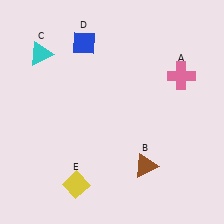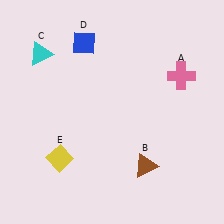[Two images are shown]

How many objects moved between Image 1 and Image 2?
1 object moved between the two images.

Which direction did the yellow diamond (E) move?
The yellow diamond (E) moved up.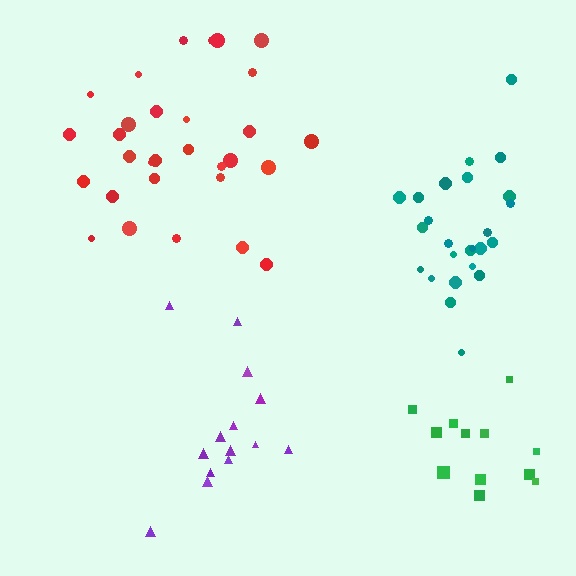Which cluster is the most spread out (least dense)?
Purple.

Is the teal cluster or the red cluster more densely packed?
Teal.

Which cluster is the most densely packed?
Teal.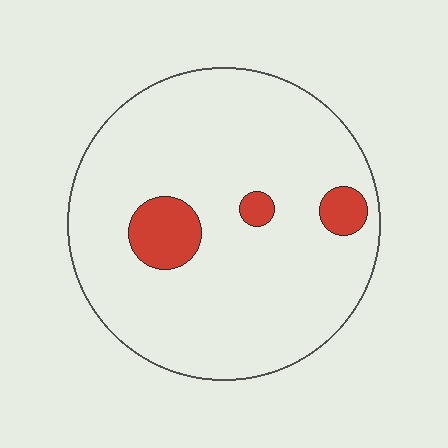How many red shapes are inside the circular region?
3.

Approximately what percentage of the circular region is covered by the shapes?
Approximately 10%.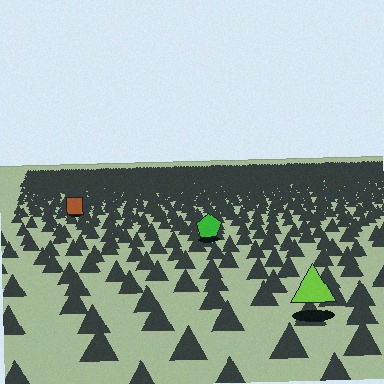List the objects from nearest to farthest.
From nearest to farthest: the lime triangle, the green pentagon, the brown square.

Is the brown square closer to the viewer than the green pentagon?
No. The green pentagon is closer — you can tell from the texture gradient: the ground texture is coarser near it.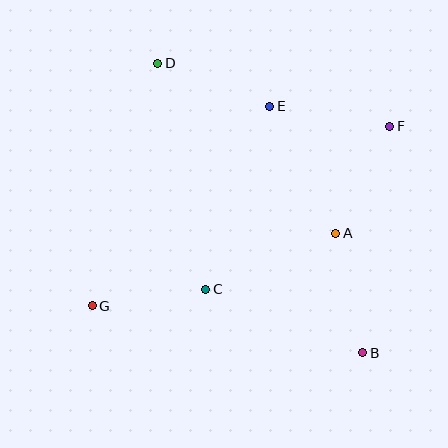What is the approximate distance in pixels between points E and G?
The distance between E and G is approximately 267 pixels.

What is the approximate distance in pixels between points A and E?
The distance between A and E is approximately 143 pixels.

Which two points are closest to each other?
Points C and G are closest to each other.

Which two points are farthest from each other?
Points B and D are farthest from each other.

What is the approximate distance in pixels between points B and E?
The distance between B and E is approximately 263 pixels.